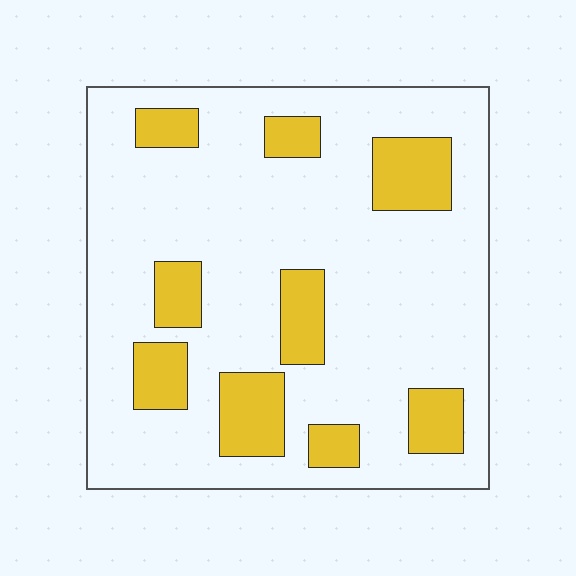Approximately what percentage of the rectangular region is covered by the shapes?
Approximately 20%.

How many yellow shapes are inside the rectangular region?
9.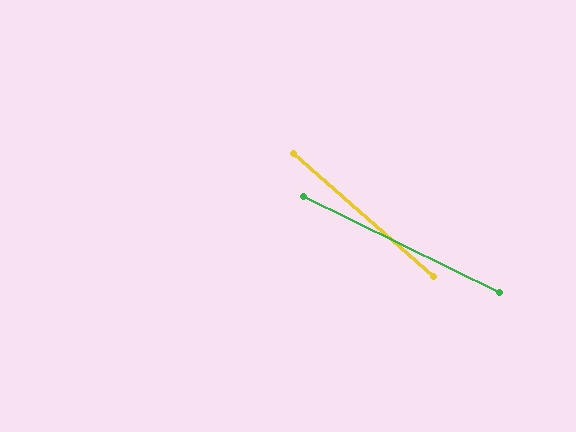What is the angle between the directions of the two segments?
Approximately 15 degrees.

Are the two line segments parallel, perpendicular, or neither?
Neither parallel nor perpendicular — they differ by about 15°.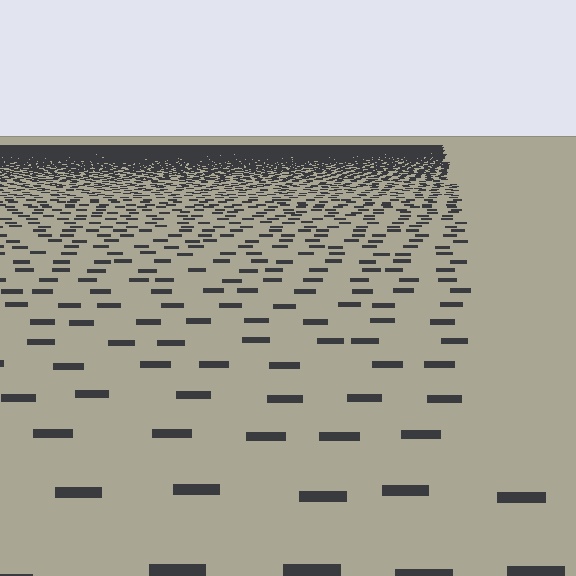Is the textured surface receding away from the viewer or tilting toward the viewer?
The surface is receding away from the viewer. Texture elements get smaller and denser toward the top.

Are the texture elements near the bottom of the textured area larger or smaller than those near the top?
Larger. Near the bottom, elements are closer to the viewer and appear at a bigger on-screen size.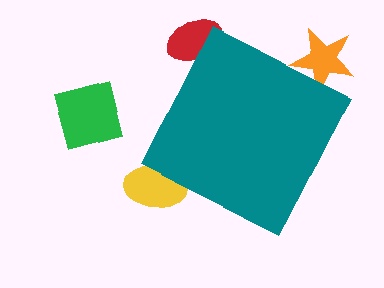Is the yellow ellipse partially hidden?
Yes, the yellow ellipse is partially hidden behind the teal diamond.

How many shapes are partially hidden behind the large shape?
3 shapes are partially hidden.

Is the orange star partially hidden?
Yes, the orange star is partially hidden behind the teal diamond.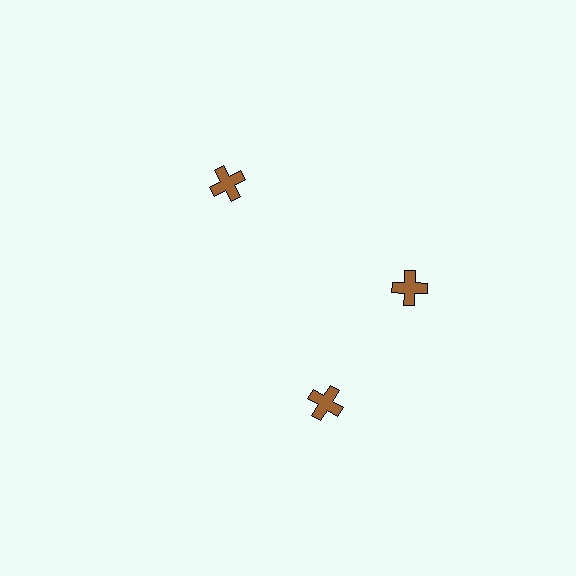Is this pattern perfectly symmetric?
No. The 3 brown crosses are arranged in a ring, but one element near the 7 o'clock position is rotated out of alignment along the ring, breaking the 3-fold rotational symmetry.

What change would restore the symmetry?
The symmetry would be restored by rotating it back into even spacing with its neighbors so that all 3 crosses sit at equal angles and equal distance from the center.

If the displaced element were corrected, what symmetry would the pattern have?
It would have 3-fold rotational symmetry — the pattern would map onto itself every 120 degrees.